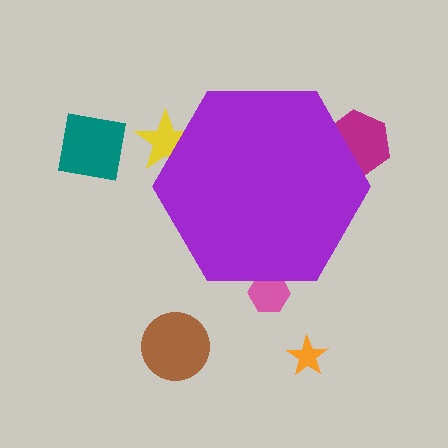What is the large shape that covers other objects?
A purple hexagon.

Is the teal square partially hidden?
No, the teal square is fully visible.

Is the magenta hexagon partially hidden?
Yes, the magenta hexagon is partially hidden behind the purple hexagon.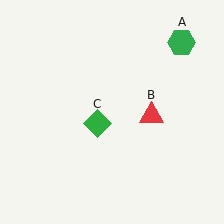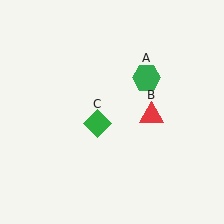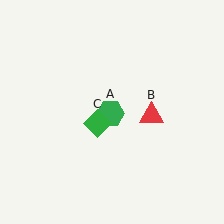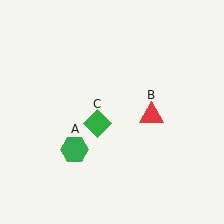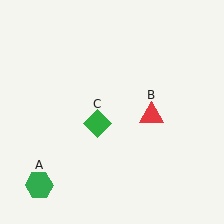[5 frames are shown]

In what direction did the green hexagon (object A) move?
The green hexagon (object A) moved down and to the left.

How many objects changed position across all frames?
1 object changed position: green hexagon (object A).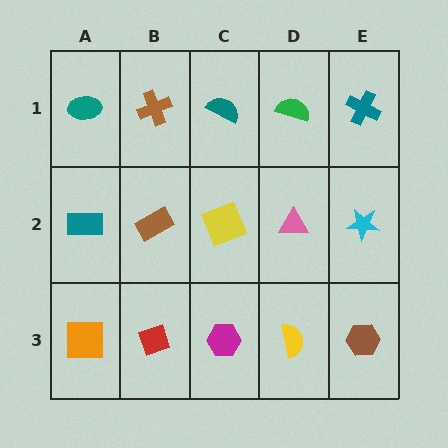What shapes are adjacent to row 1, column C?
A yellow square (row 2, column C), a brown cross (row 1, column B), a green semicircle (row 1, column D).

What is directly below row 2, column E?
A brown hexagon.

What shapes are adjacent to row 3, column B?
A brown rectangle (row 2, column B), an orange square (row 3, column A), a magenta hexagon (row 3, column C).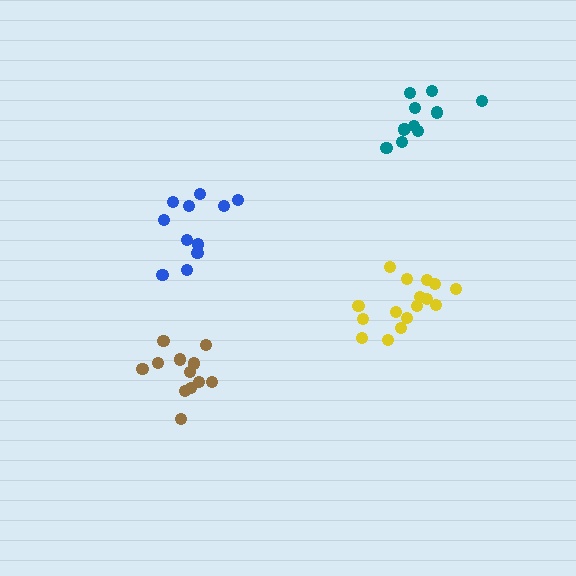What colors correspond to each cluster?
The clusters are colored: brown, teal, blue, yellow.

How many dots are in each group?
Group 1: 12 dots, Group 2: 11 dots, Group 3: 11 dots, Group 4: 17 dots (51 total).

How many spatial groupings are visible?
There are 4 spatial groupings.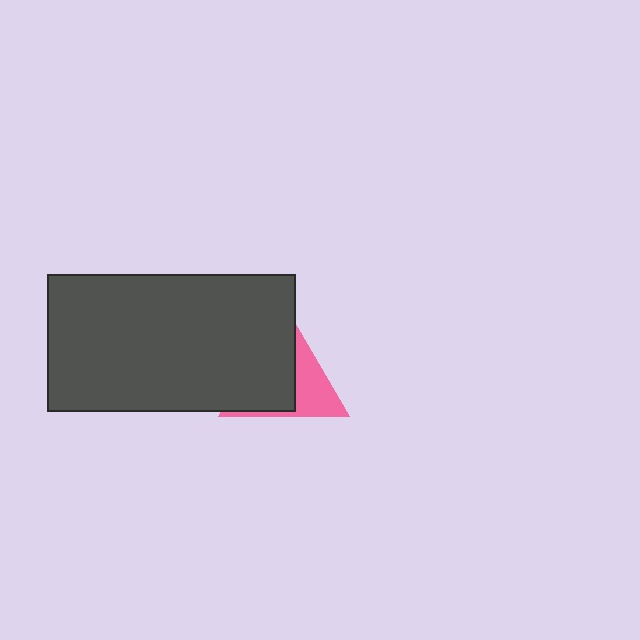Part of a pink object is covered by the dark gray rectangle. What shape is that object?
It is a triangle.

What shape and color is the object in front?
The object in front is a dark gray rectangle.